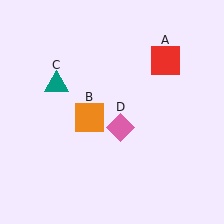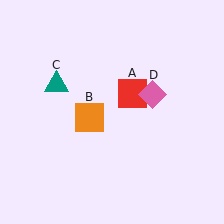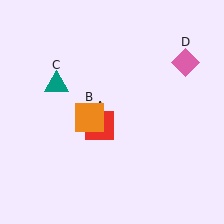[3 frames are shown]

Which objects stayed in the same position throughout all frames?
Orange square (object B) and teal triangle (object C) remained stationary.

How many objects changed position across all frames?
2 objects changed position: red square (object A), pink diamond (object D).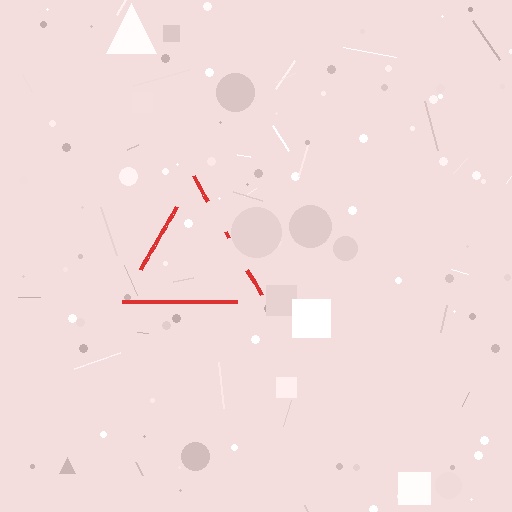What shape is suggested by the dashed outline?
The dashed outline suggests a triangle.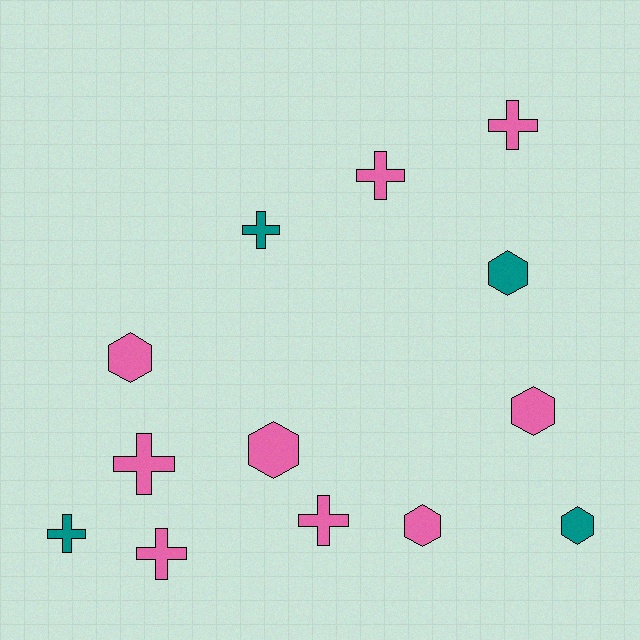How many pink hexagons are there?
There are 4 pink hexagons.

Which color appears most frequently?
Pink, with 9 objects.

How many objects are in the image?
There are 13 objects.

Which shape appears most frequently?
Cross, with 7 objects.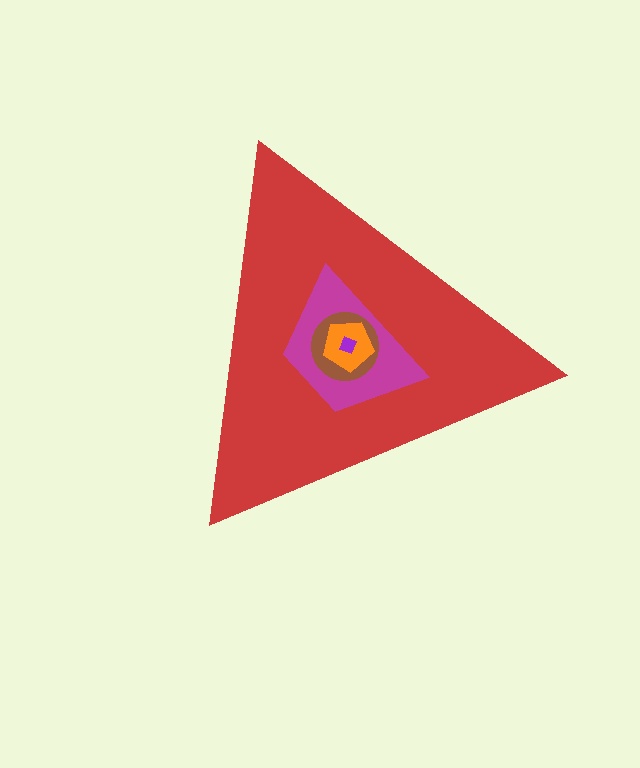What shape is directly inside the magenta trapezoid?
The brown circle.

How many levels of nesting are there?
5.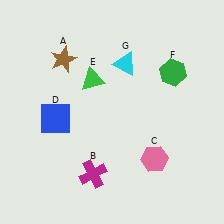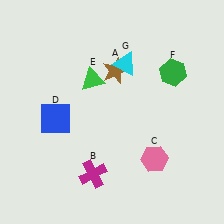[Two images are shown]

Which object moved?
The brown star (A) moved right.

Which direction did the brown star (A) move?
The brown star (A) moved right.